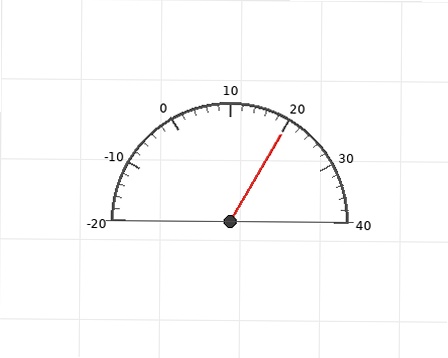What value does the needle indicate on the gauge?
The needle indicates approximately 20.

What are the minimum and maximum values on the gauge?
The gauge ranges from -20 to 40.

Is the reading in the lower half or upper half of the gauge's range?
The reading is in the upper half of the range (-20 to 40).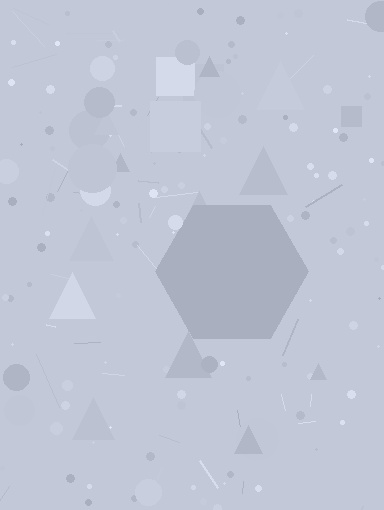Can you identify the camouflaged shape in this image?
The camouflaged shape is a hexagon.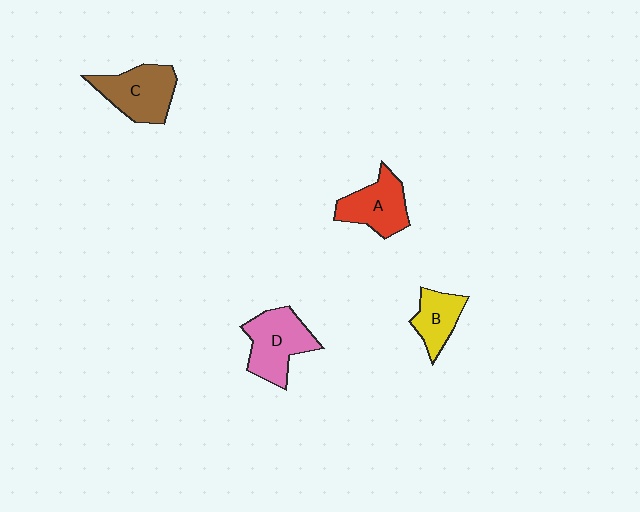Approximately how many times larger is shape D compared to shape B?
Approximately 1.6 times.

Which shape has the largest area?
Shape D (pink).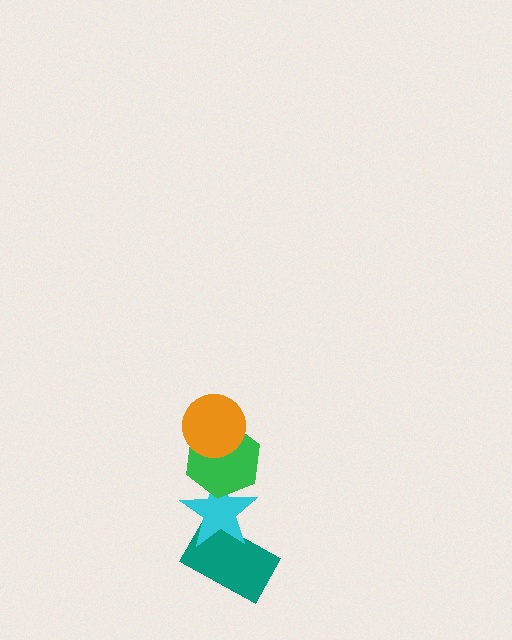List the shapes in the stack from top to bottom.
From top to bottom: the orange circle, the green hexagon, the cyan star, the teal rectangle.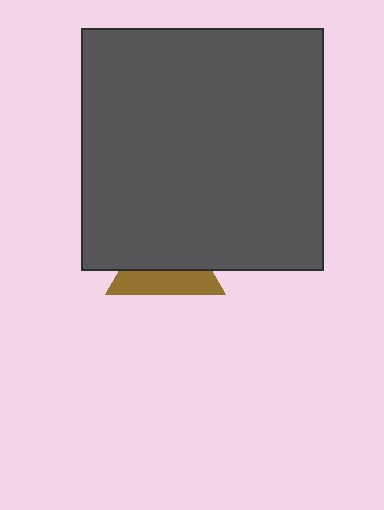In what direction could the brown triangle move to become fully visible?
The brown triangle could move down. That would shift it out from behind the dark gray square entirely.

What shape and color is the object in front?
The object in front is a dark gray square.